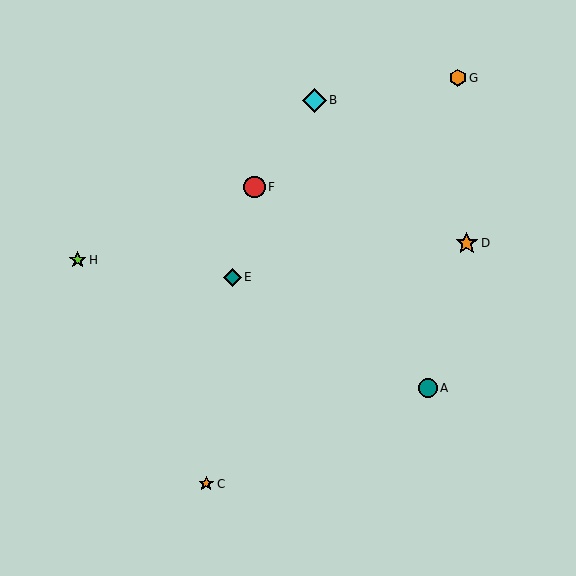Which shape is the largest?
The cyan diamond (labeled B) is the largest.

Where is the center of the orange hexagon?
The center of the orange hexagon is at (458, 78).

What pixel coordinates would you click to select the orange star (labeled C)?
Click at (206, 484) to select the orange star C.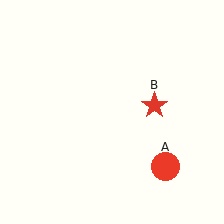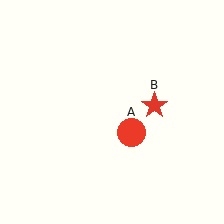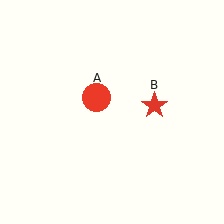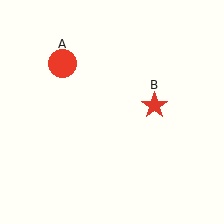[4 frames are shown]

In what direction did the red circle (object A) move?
The red circle (object A) moved up and to the left.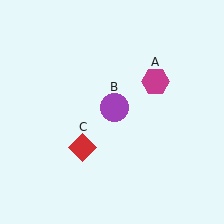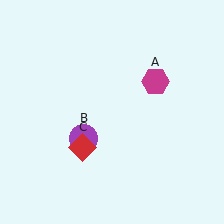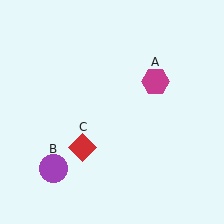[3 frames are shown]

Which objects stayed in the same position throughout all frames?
Magenta hexagon (object A) and red diamond (object C) remained stationary.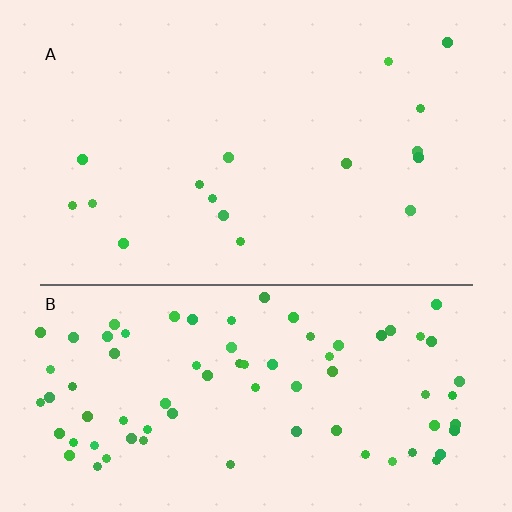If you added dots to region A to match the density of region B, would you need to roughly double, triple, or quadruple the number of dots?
Approximately quadruple.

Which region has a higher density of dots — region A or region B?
B (the bottom).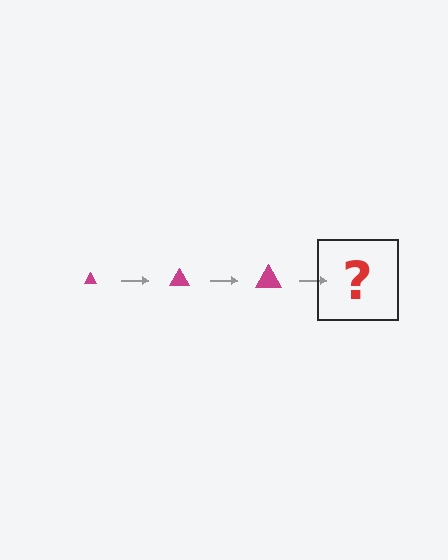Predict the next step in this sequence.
The next step is a magenta triangle, larger than the previous one.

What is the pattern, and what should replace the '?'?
The pattern is that the triangle gets progressively larger each step. The '?' should be a magenta triangle, larger than the previous one.